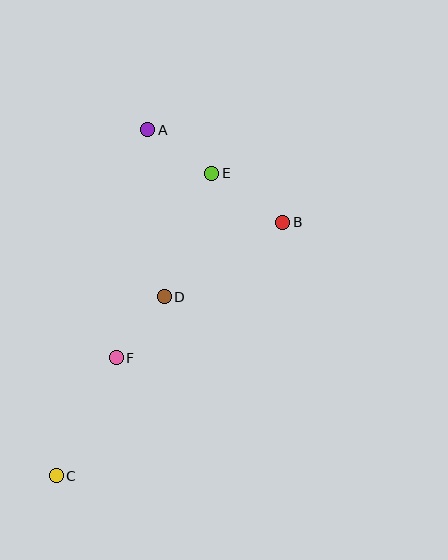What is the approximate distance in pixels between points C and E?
The distance between C and E is approximately 340 pixels.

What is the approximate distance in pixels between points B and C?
The distance between B and C is approximately 340 pixels.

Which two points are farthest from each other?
Points A and C are farthest from each other.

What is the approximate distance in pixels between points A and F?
The distance between A and F is approximately 230 pixels.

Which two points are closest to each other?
Points A and E are closest to each other.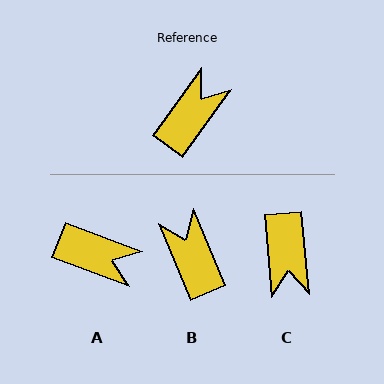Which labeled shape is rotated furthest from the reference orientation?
C, about 139 degrees away.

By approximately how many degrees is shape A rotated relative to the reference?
Approximately 75 degrees clockwise.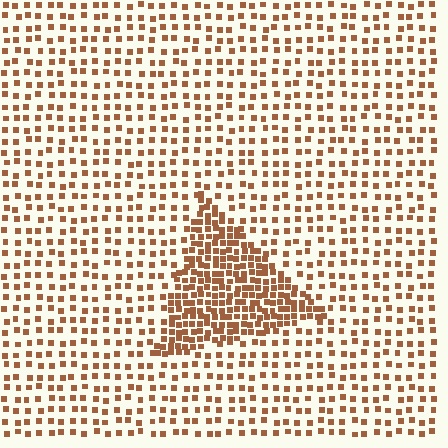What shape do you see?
I see a triangle.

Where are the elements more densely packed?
The elements are more densely packed inside the triangle boundary.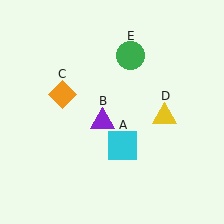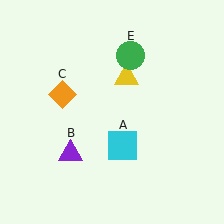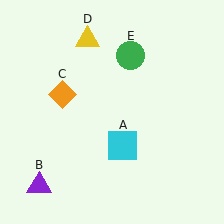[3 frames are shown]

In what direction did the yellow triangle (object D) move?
The yellow triangle (object D) moved up and to the left.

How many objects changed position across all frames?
2 objects changed position: purple triangle (object B), yellow triangle (object D).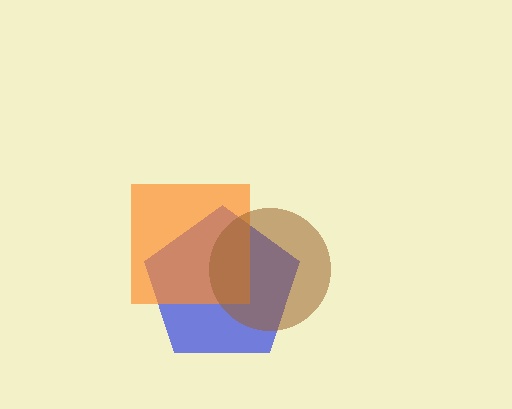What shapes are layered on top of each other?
The layered shapes are: a blue pentagon, an orange square, a brown circle.